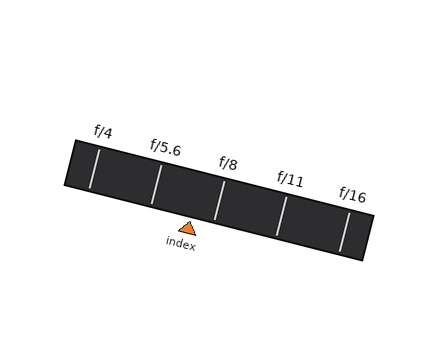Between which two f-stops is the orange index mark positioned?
The index mark is between f/5.6 and f/8.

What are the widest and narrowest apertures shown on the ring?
The widest aperture shown is f/4 and the narrowest is f/16.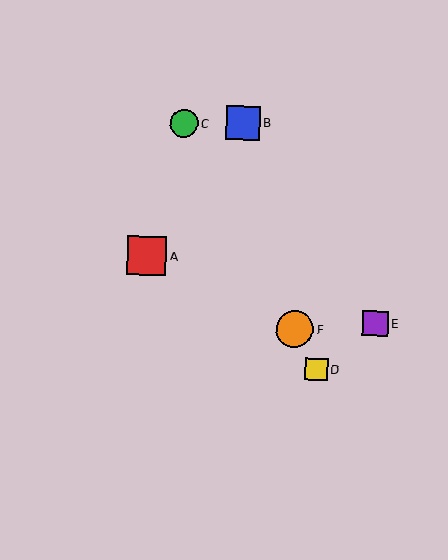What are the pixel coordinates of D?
Object D is at (316, 370).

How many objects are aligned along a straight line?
3 objects (C, D, F) are aligned along a straight line.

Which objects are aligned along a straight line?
Objects C, D, F are aligned along a straight line.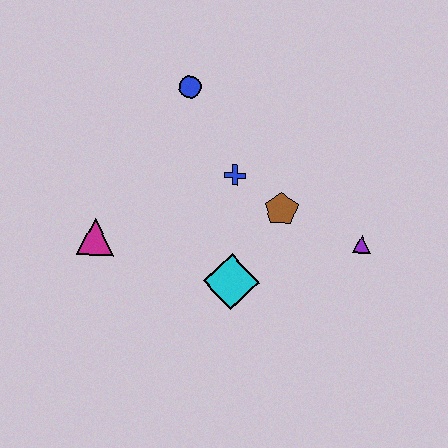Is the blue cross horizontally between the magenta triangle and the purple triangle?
Yes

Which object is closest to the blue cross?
The brown pentagon is closest to the blue cross.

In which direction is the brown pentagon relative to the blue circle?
The brown pentagon is below the blue circle.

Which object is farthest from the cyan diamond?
The blue circle is farthest from the cyan diamond.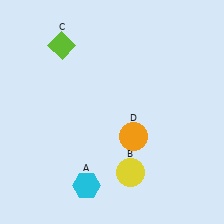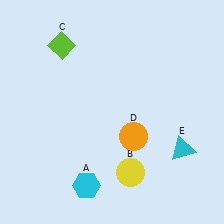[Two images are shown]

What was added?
A cyan triangle (E) was added in Image 2.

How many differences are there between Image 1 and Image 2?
There is 1 difference between the two images.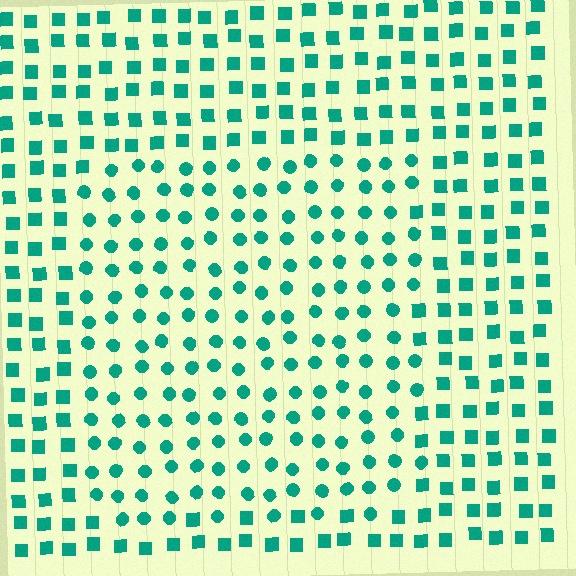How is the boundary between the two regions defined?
The boundary is defined by a change in element shape: circles inside vs. squares outside. All elements share the same color and spacing.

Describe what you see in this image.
The image is filled with small teal elements arranged in a uniform grid. A rectangle-shaped region contains circles, while the surrounding area contains squares. The boundary is defined purely by the change in element shape.